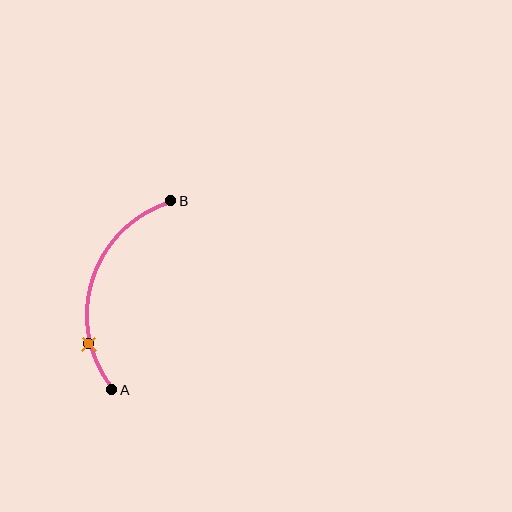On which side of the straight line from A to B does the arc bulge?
The arc bulges to the left of the straight line connecting A and B.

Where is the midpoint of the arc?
The arc midpoint is the point on the curve farthest from the straight line joining A and B. It sits to the left of that line.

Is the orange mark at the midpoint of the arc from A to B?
No. The orange mark lies on the arc but is closer to endpoint A. The arc midpoint would be at the point on the curve equidistant along the arc from both A and B.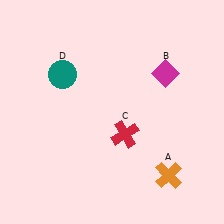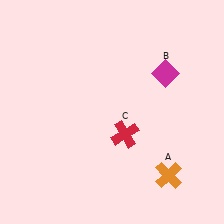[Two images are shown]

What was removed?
The teal circle (D) was removed in Image 2.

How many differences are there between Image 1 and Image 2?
There is 1 difference between the two images.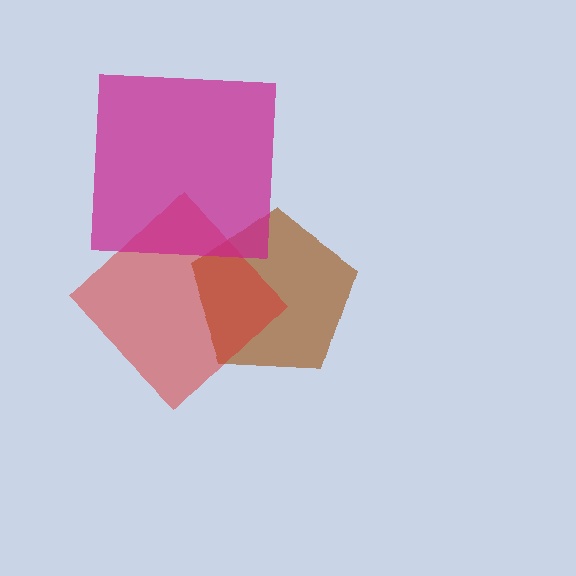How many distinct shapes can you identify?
There are 3 distinct shapes: a brown pentagon, a red diamond, a magenta square.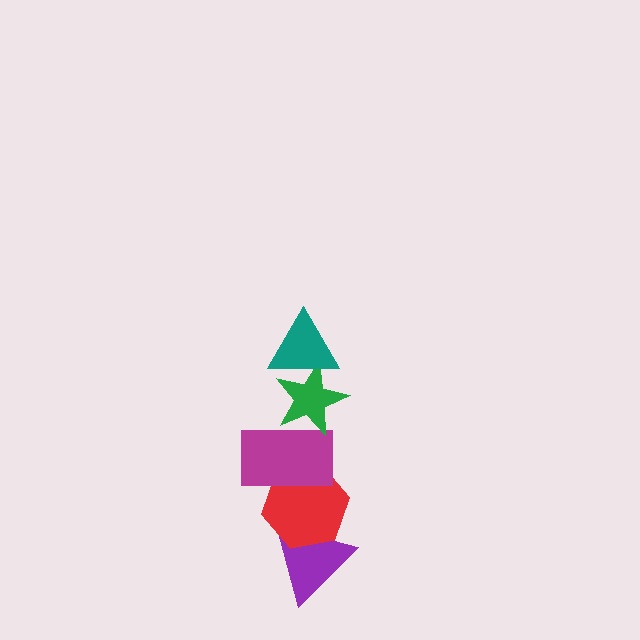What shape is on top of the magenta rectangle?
The green star is on top of the magenta rectangle.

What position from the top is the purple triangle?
The purple triangle is 5th from the top.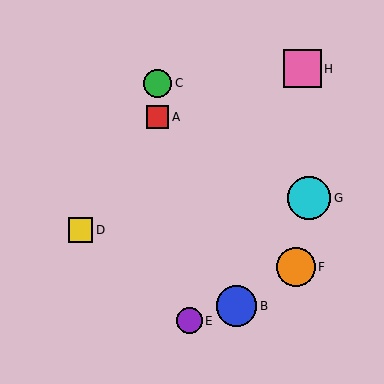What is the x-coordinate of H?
Object H is at x≈302.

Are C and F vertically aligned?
No, C is at x≈158 and F is at x≈296.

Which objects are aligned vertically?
Objects A, C are aligned vertically.